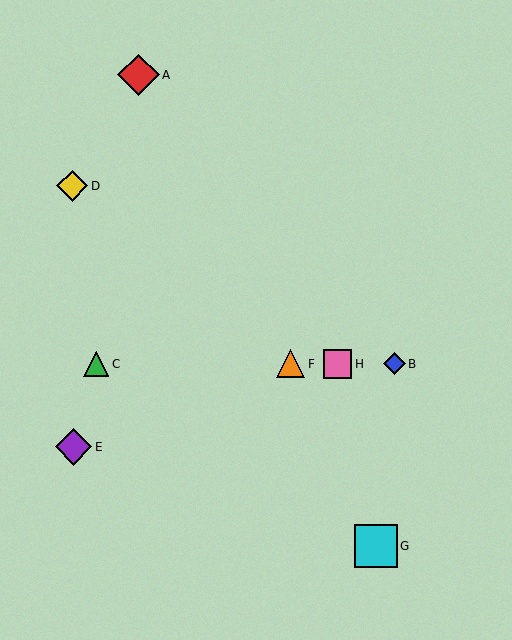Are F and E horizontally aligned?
No, F is at y≈364 and E is at y≈447.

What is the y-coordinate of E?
Object E is at y≈447.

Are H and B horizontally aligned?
Yes, both are at y≈364.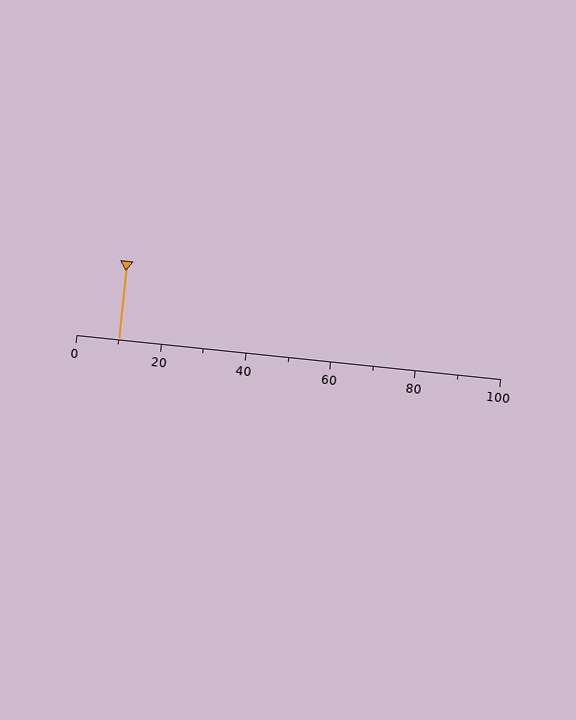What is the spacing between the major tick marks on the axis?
The major ticks are spaced 20 apart.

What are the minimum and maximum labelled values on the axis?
The axis runs from 0 to 100.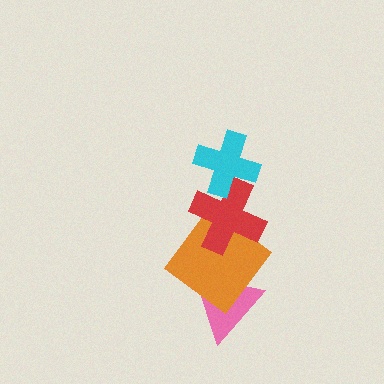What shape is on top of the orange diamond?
The red cross is on top of the orange diamond.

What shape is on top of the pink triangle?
The orange diamond is on top of the pink triangle.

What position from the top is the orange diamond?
The orange diamond is 3rd from the top.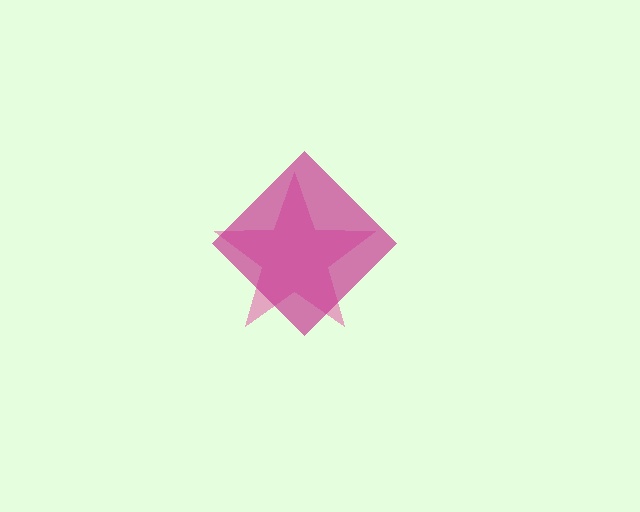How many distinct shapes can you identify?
There are 2 distinct shapes: a pink star, a magenta diamond.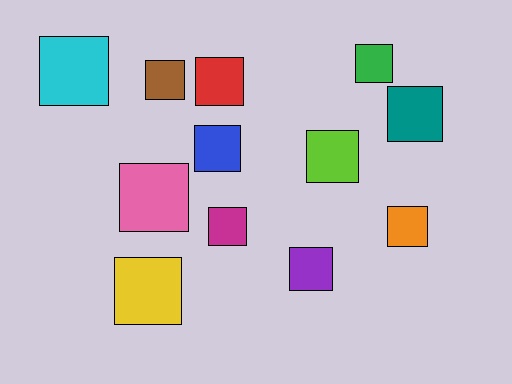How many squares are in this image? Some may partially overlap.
There are 12 squares.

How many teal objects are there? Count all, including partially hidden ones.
There is 1 teal object.